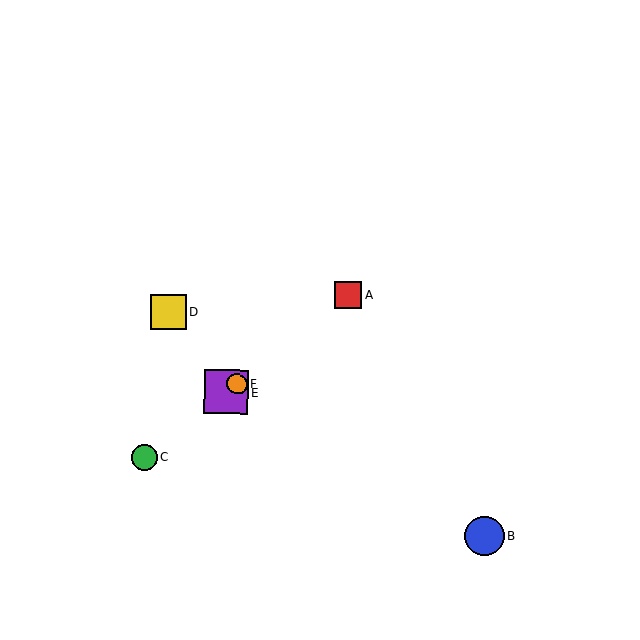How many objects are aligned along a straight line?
4 objects (A, C, E, F) are aligned along a straight line.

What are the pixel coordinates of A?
Object A is at (348, 295).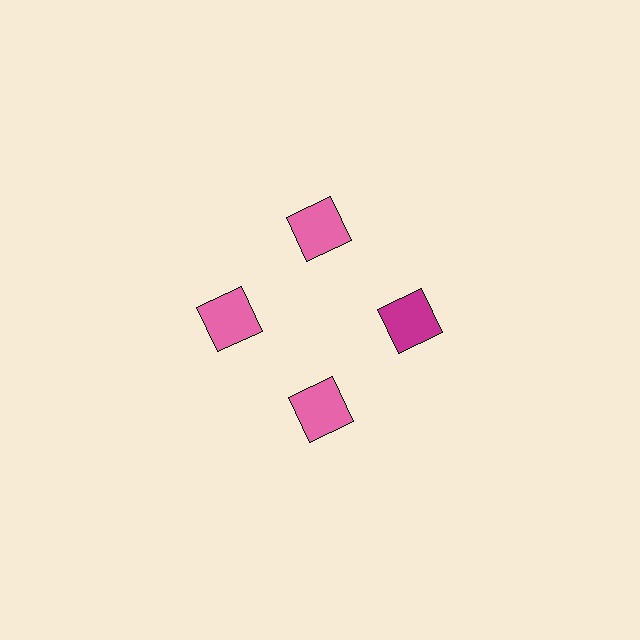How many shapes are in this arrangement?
There are 4 shapes arranged in a ring pattern.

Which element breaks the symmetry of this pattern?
The magenta square at roughly the 3 o'clock position breaks the symmetry. All other shapes are pink squares.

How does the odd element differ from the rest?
It has a different color: magenta instead of pink.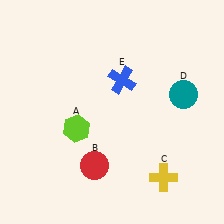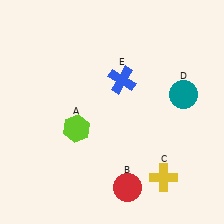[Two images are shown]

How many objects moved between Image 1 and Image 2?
1 object moved between the two images.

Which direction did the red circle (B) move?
The red circle (B) moved right.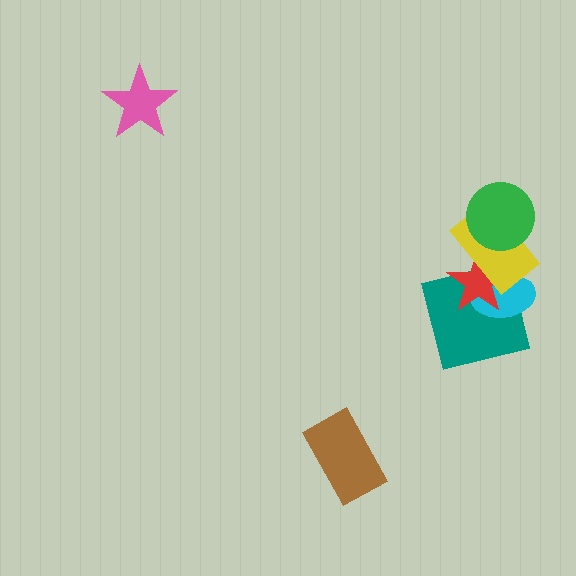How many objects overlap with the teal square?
3 objects overlap with the teal square.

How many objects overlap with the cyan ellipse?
3 objects overlap with the cyan ellipse.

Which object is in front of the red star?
The yellow rectangle is in front of the red star.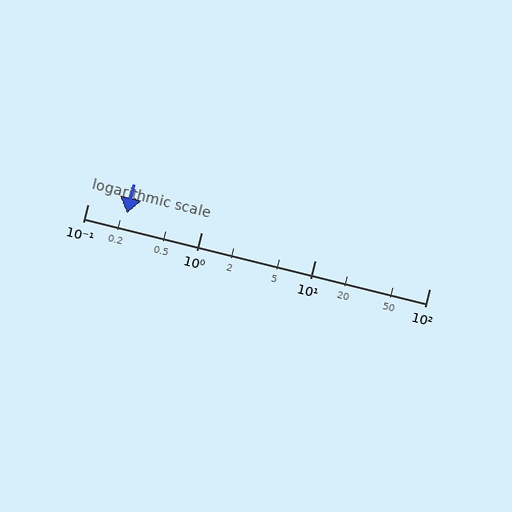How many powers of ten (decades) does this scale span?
The scale spans 3 decades, from 0.1 to 100.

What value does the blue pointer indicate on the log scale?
The pointer indicates approximately 0.22.